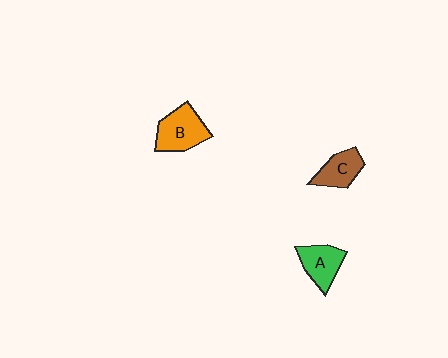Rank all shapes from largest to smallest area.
From largest to smallest: B (orange), A (green), C (brown).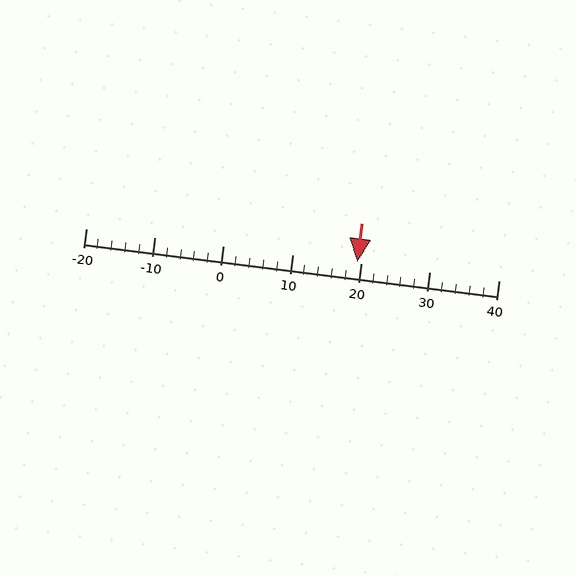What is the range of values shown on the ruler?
The ruler shows values from -20 to 40.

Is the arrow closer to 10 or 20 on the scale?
The arrow is closer to 20.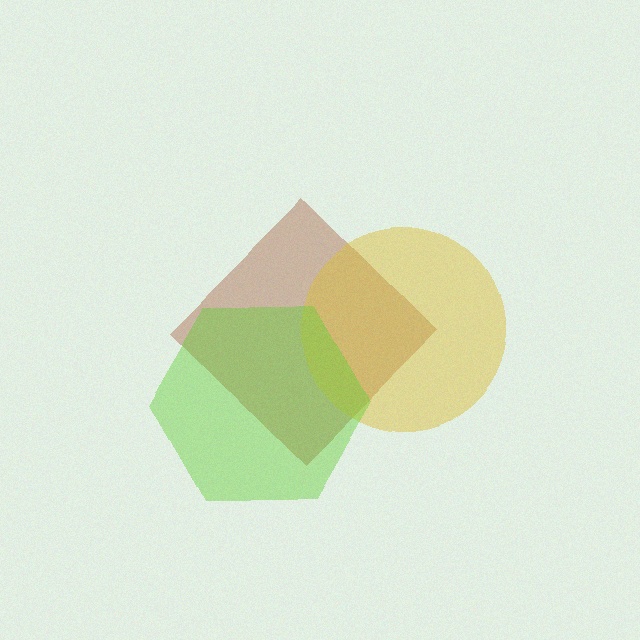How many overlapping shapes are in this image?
There are 3 overlapping shapes in the image.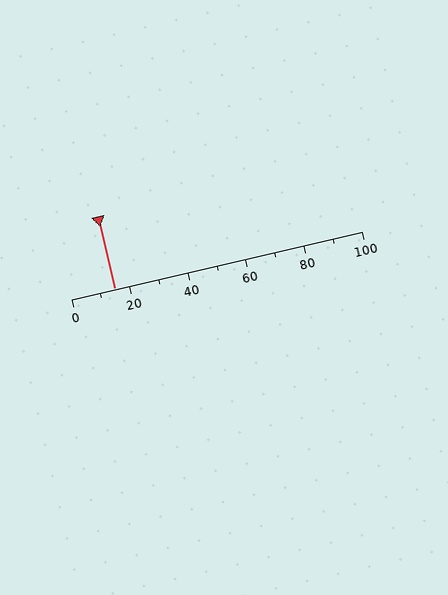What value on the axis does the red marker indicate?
The marker indicates approximately 15.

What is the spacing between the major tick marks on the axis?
The major ticks are spaced 20 apart.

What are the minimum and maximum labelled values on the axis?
The axis runs from 0 to 100.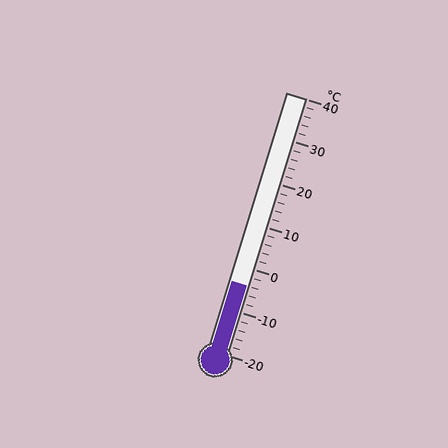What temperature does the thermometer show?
The thermometer shows approximately -4°C.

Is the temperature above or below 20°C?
The temperature is below 20°C.